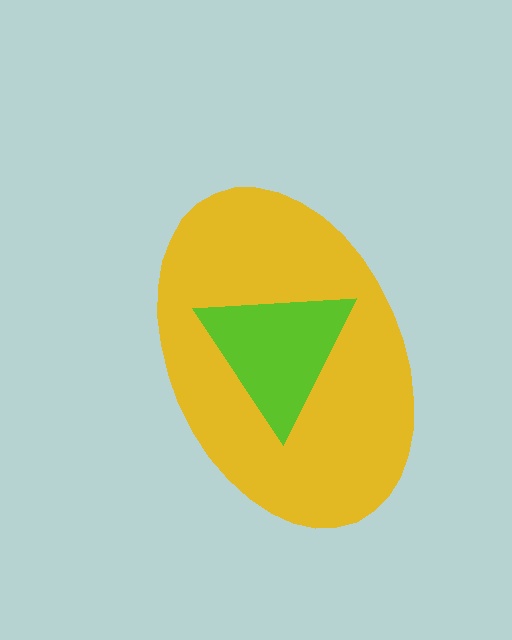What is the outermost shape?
The yellow ellipse.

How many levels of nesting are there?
2.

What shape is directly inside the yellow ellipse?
The lime triangle.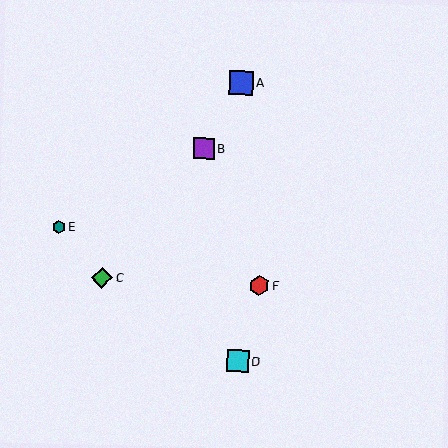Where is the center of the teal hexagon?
The center of the teal hexagon is at (59, 227).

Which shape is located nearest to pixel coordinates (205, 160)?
The purple square (labeled B) at (204, 148) is nearest to that location.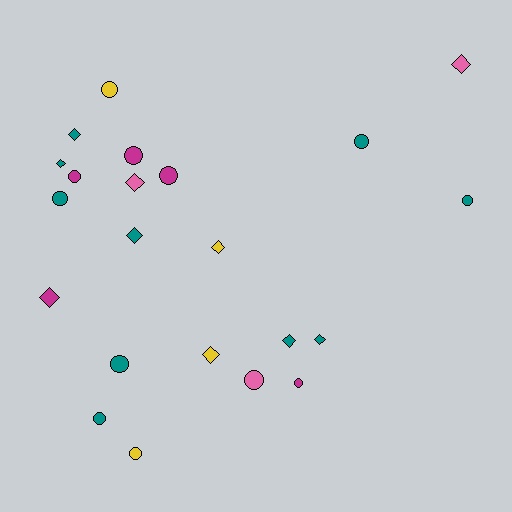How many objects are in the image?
There are 22 objects.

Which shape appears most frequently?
Circle, with 12 objects.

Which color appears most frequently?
Teal, with 10 objects.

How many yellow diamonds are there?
There are 2 yellow diamonds.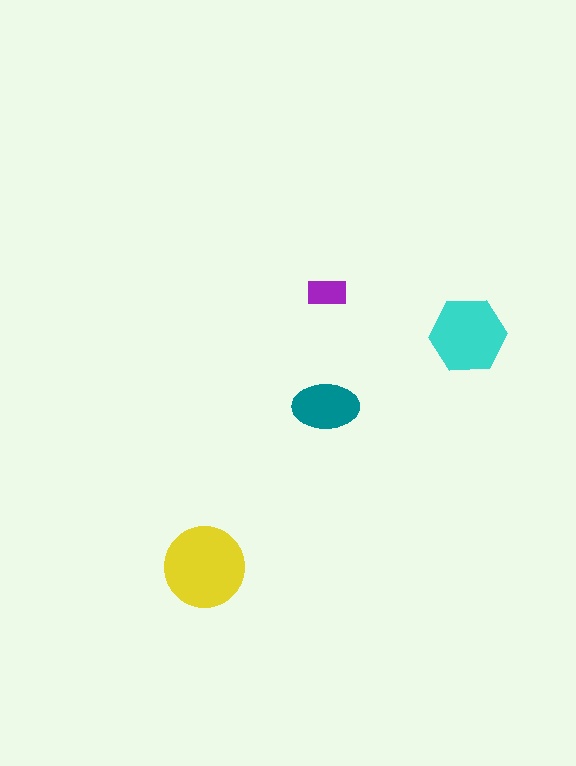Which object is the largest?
The yellow circle.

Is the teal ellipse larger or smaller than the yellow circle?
Smaller.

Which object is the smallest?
The purple rectangle.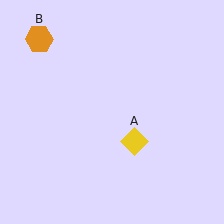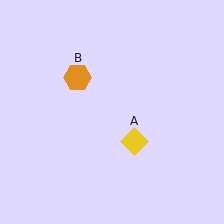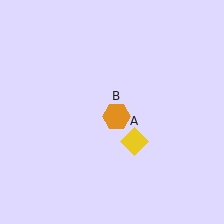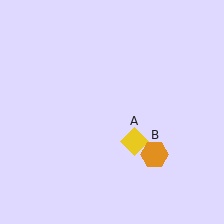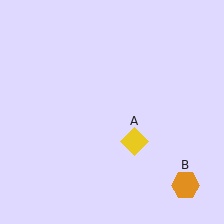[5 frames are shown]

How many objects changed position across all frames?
1 object changed position: orange hexagon (object B).